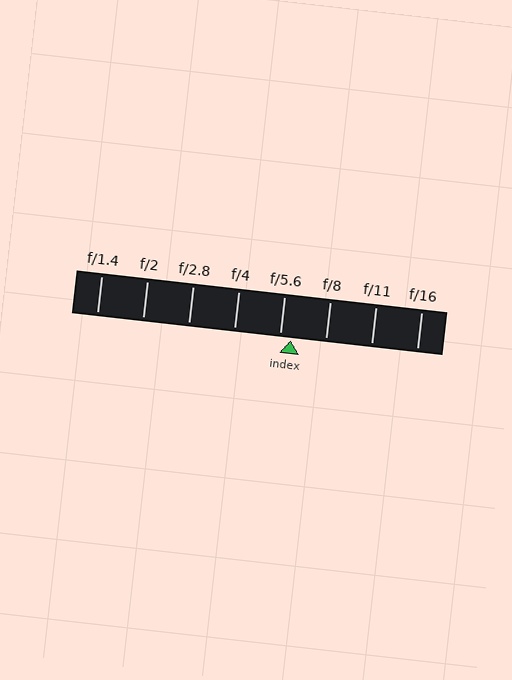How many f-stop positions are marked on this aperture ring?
There are 8 f-stop positions marked.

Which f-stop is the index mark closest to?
The index mark is closest to f/5.6.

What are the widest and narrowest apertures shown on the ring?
The widest aperture shown is f/1.4 and the narrowest is f/16.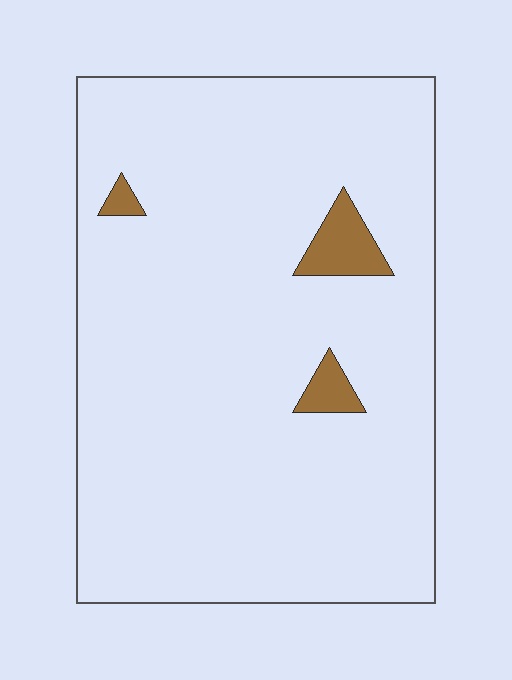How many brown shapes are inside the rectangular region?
3.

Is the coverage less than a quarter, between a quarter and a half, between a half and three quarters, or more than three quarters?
Less than a quarter.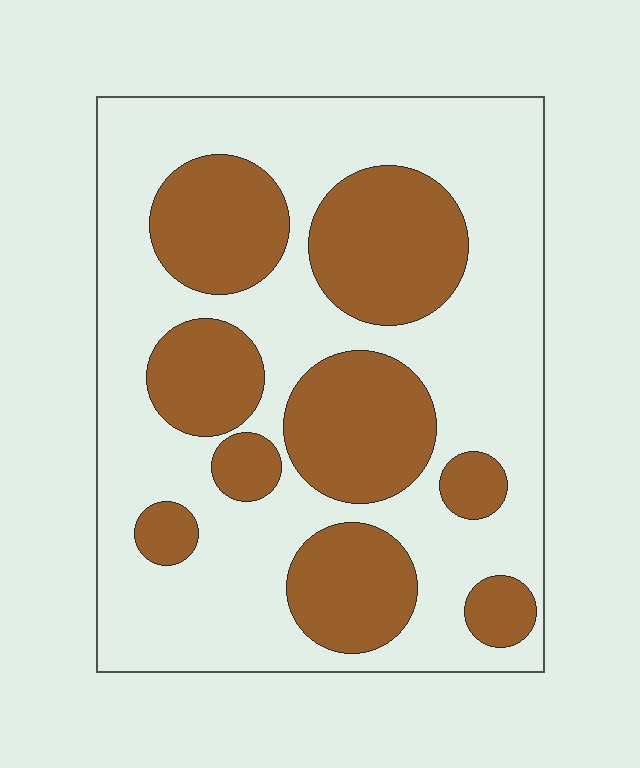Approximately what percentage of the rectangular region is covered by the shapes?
Approximately 35%.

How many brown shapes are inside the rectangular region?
9.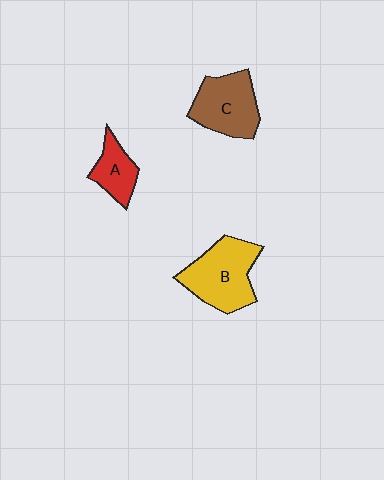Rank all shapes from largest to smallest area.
From largest to smallest: B (yellow), C (brown), A (red).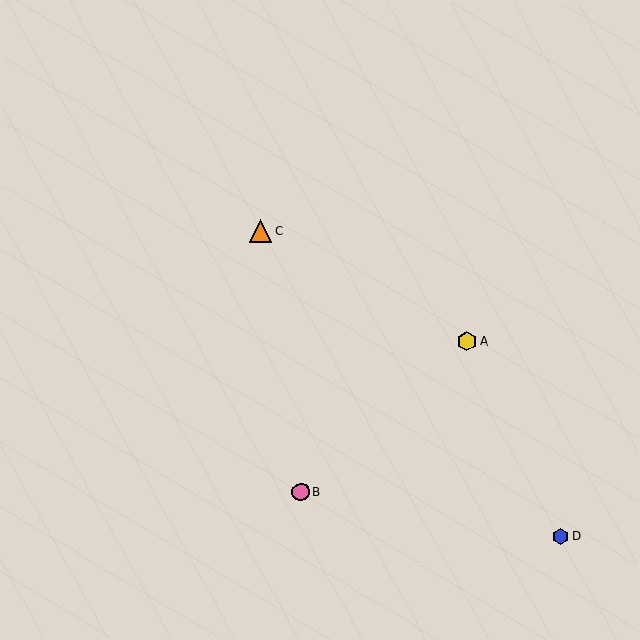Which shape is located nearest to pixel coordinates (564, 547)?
The blue hexagon (labeled D) at (560, 536) is nearest to that location.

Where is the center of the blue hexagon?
The center of the blue hexagon is at (560, 536).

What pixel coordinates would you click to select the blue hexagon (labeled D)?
Click at (560, 536) to select the blue hexagon D.